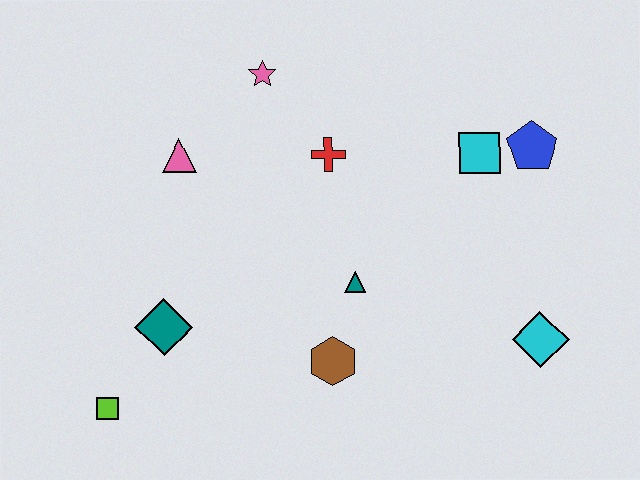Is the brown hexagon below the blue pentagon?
Yes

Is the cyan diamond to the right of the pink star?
Yes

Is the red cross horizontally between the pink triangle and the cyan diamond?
Yes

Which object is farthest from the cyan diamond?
The lime square is farthest from the cyan diamond.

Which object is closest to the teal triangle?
The brown hexagon is closest to the teal triangle.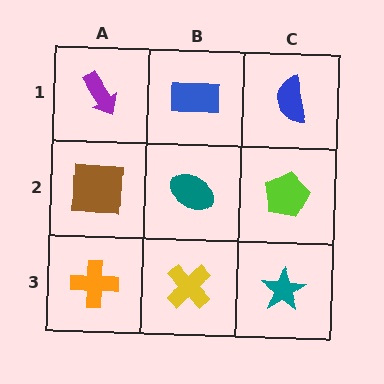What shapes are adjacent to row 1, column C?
A lime pentagon (row 2, column C), a blue rectangle (row 1, column B).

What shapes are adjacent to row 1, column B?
A teal ellipse (row 2, column B), a purple arrow (row 1, column A), a blue semicircle (row 1, column C).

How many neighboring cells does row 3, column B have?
3.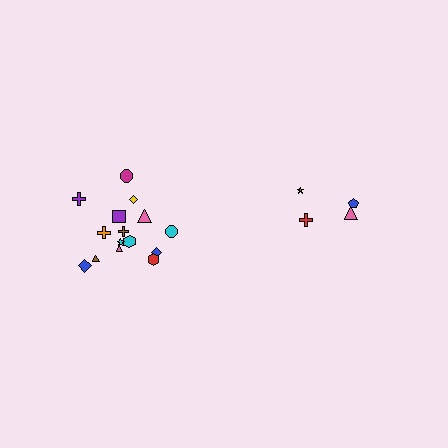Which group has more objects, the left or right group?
The left group.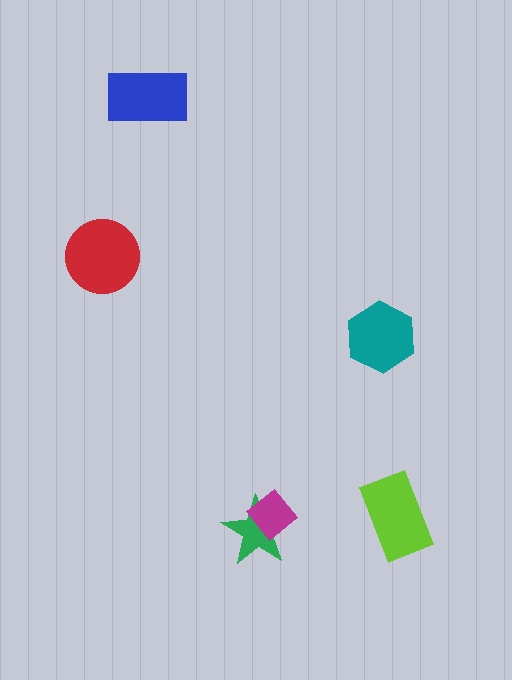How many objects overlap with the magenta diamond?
1 object overlaps with the magenta diamond.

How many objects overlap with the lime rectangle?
0 objects overlap with the lime rectangle.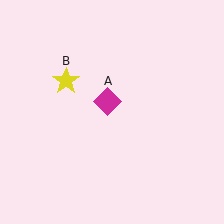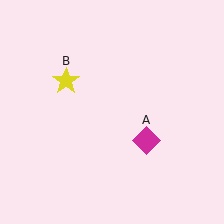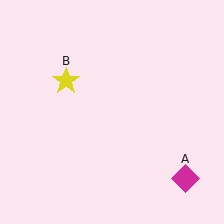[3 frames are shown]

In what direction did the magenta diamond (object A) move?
The magenta diamond (object A) moved down and to the right.